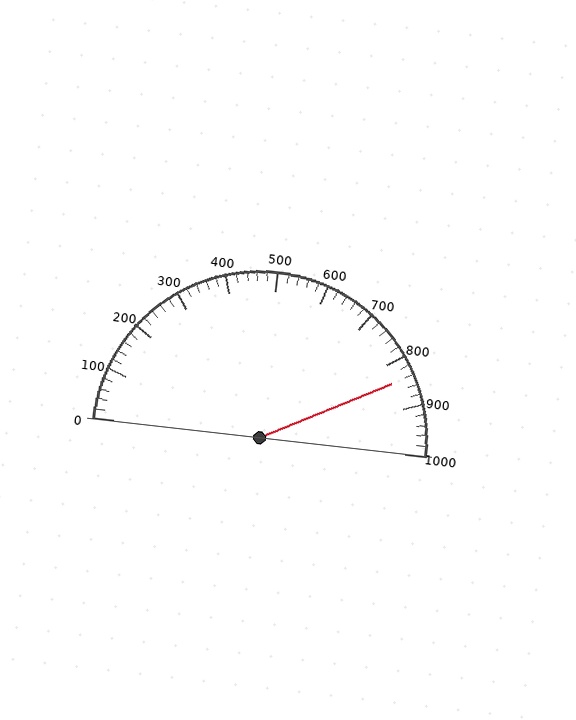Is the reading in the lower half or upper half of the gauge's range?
The reading is in the upper half of the range (0 to 1000).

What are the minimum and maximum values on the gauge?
The gauge ranges from 0 to 1000.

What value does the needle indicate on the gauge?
The needle indicates approximately 840.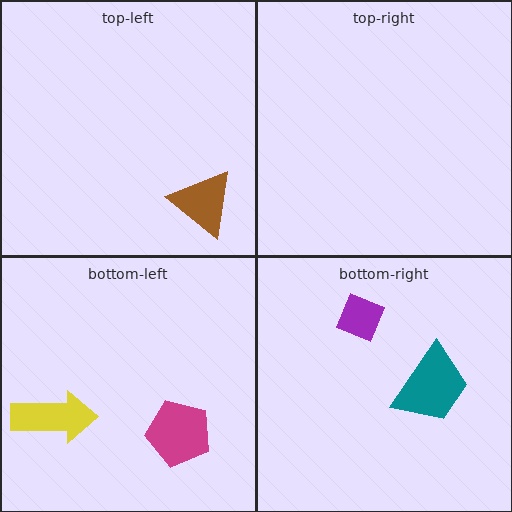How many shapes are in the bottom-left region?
2.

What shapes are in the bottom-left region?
The yellow arrow, the magenta pentagon.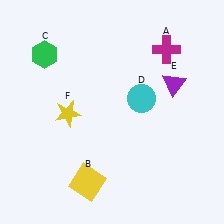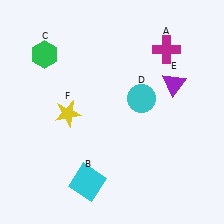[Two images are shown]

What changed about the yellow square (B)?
In Image 1, B is yellow. In Image 2, it changed to cyan.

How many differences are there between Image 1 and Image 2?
There is 1 difference between the two images.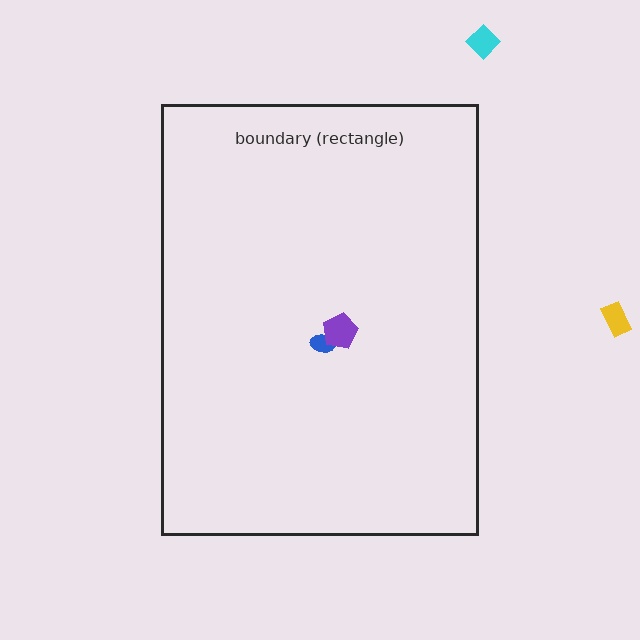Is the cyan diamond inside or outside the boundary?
Outside.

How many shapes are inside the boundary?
2 inside, 2 outside.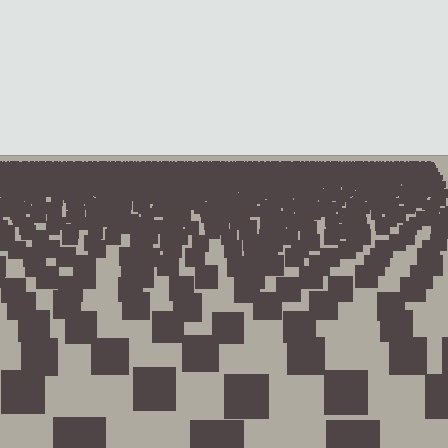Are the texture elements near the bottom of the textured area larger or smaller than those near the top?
Larger. Near the bottom, elements are closer to the viewer and appear at a bigger on-screen size.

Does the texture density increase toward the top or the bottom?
Density increases toward the top.